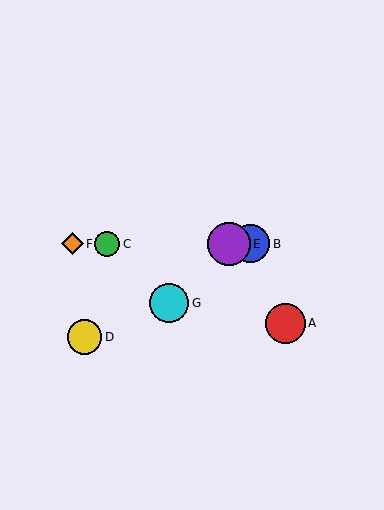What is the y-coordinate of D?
Object D is at y≈337.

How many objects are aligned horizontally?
4 objects (B, C, E, F) are aligned horizontally.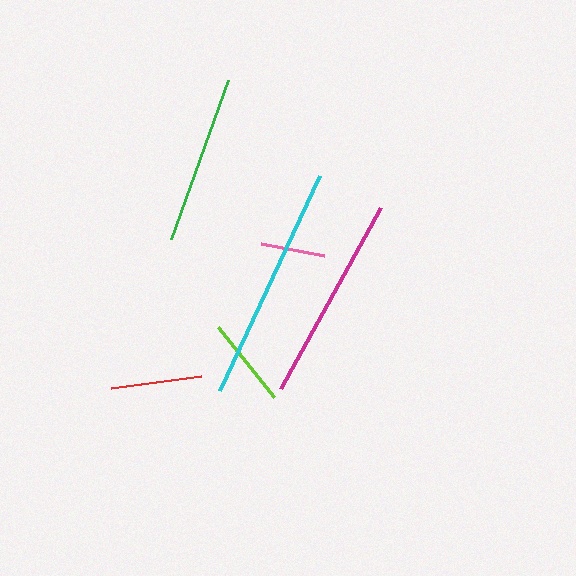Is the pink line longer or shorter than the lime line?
The lime line is longer than the pink line.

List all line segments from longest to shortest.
From longest to shortest: cyan, magenta, green, red, lime, pink.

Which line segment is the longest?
The cyan line is the longest at approximately 238 pixels.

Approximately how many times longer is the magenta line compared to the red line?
The magenta line is approximately 2.3 times the length of the red line.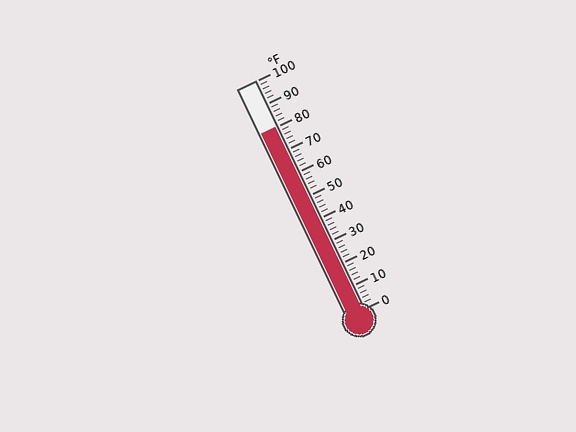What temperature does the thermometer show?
The thermometer shows approximately 80°F.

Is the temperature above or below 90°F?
The temperature is below 90°F.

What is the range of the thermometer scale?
The thermometer scale ranges from 0°F to 100°F.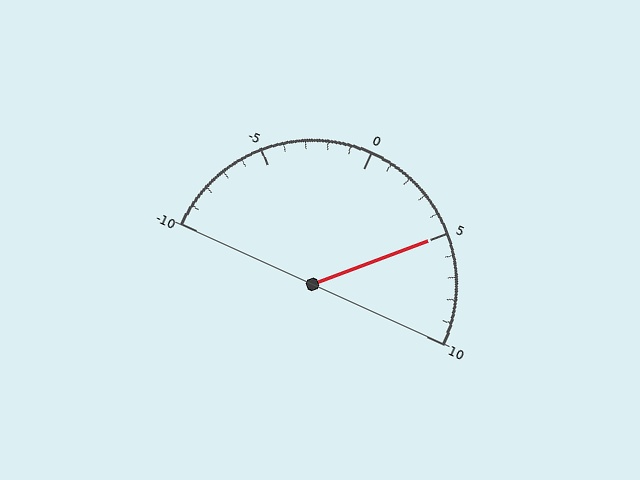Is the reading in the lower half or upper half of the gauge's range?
The reading is in the upper half of the range (-10 to 10).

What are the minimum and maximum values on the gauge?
The gauge ranges from -10 to 10.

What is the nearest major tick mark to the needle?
The nearest major tick mark is 5.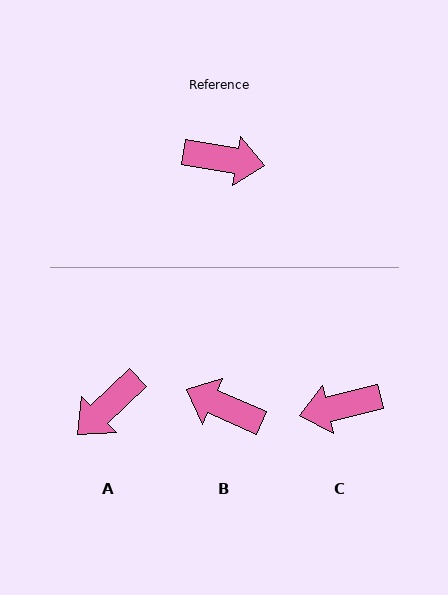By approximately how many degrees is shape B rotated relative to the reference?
Approximately 166 degrees counter-clockwise.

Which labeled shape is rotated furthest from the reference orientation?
B, about 166 degrees away.